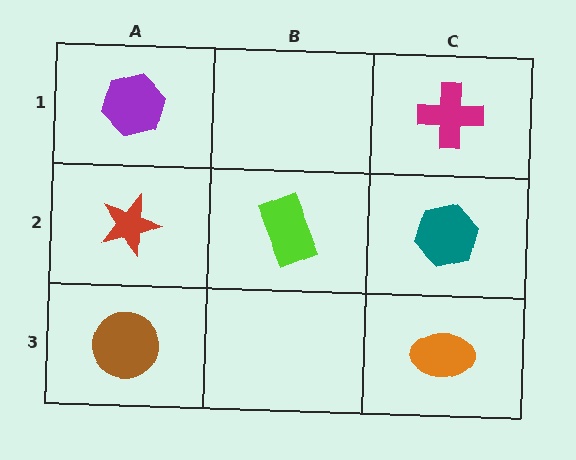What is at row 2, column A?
A red star.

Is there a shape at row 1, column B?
No, that cell is empty.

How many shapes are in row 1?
2 shapes.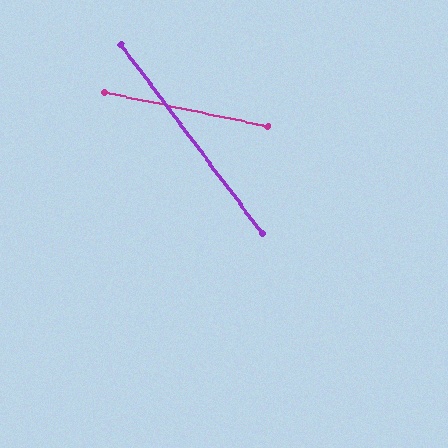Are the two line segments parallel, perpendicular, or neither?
Neither parallel nor perpendicular — they differ by about 41°.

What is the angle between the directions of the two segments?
Approximately 41 degrees.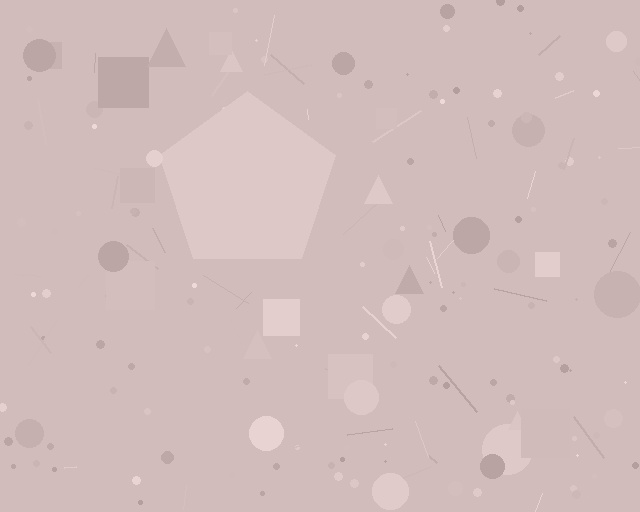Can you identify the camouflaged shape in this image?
The camouflaged shape is a pentagon.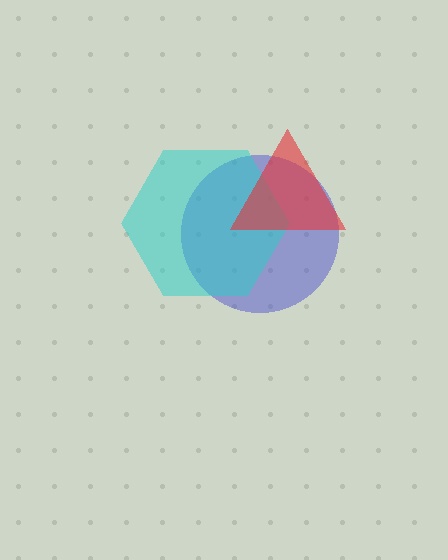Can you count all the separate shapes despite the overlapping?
Yes, there are 3 separate shapes.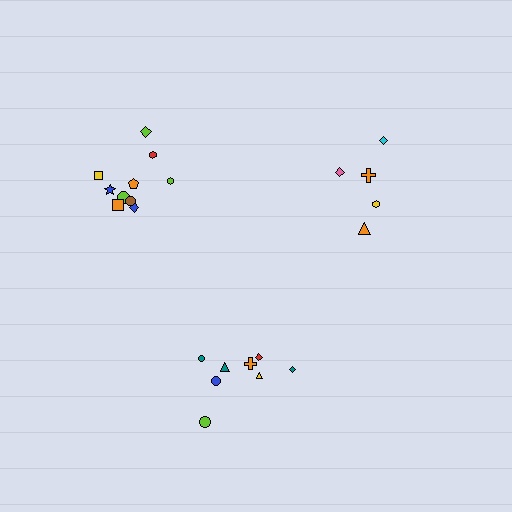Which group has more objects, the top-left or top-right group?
The top-left group.